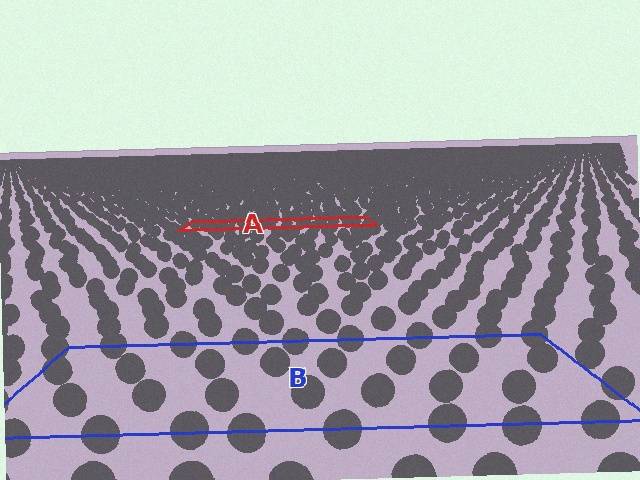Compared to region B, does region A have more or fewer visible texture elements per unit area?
Region A has more texture elements per unit area — they are packed more densely because it is farther away.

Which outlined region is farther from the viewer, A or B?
Region A is farther from the viewer — the texture elements inside it appear smaller and more densely packed.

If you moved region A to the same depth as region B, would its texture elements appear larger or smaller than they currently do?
They would appear larger. At a closer depth, the same texture elements are projected at a bigger on-screen size.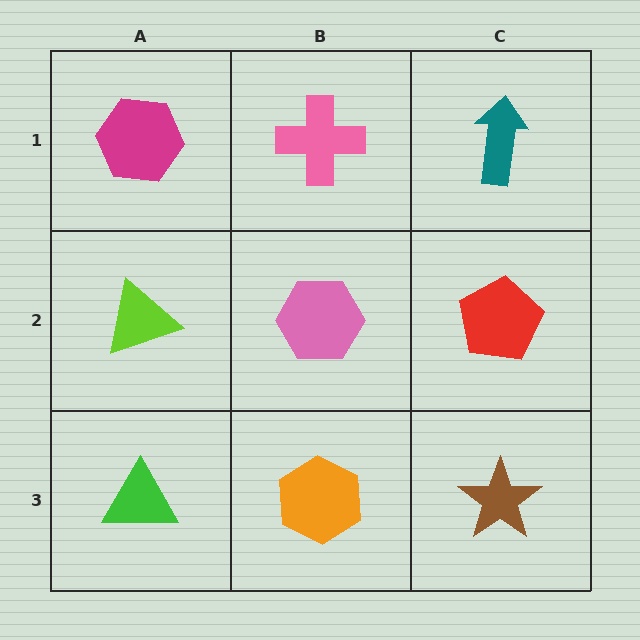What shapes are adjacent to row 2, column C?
A teal arrow (row 1, column C), a brown star (row 3, column C), a pink hexagon (row 2, column B).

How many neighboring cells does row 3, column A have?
2.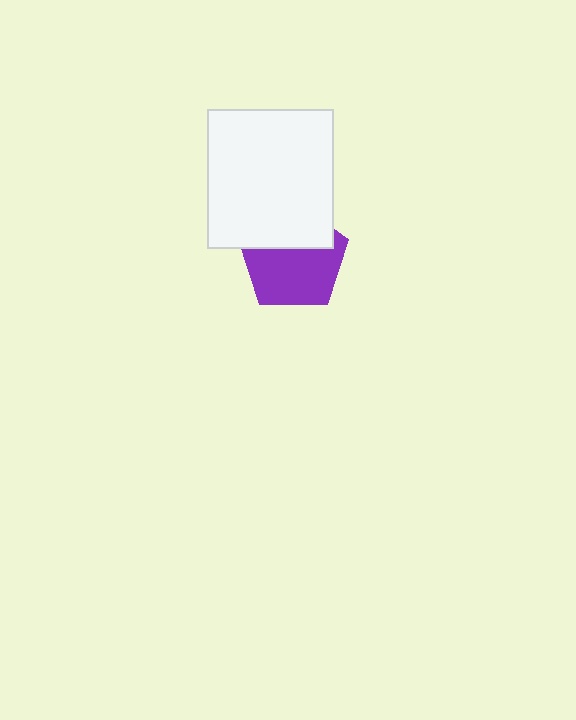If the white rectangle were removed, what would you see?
You would see the complete purple pentagon.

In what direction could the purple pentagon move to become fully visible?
The purple pentagon could move down. That would shift it out from behind the white rectangle entirely.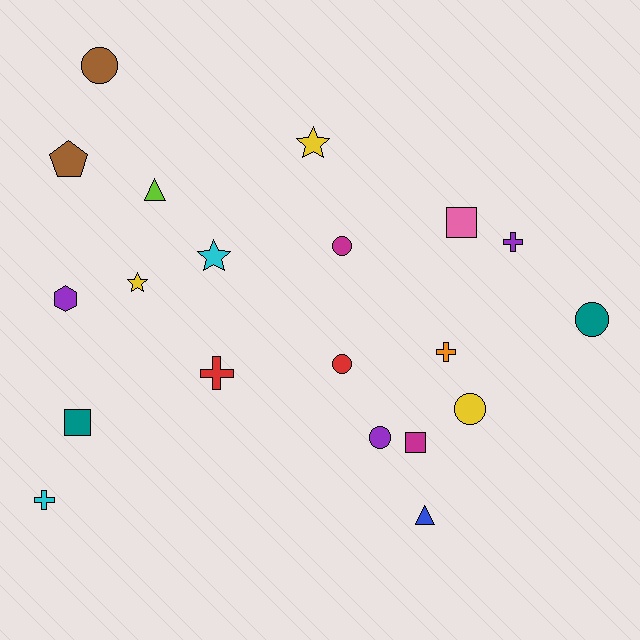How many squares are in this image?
There are 3 squares.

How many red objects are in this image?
There are 2 red objects.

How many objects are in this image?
There are 20 objects.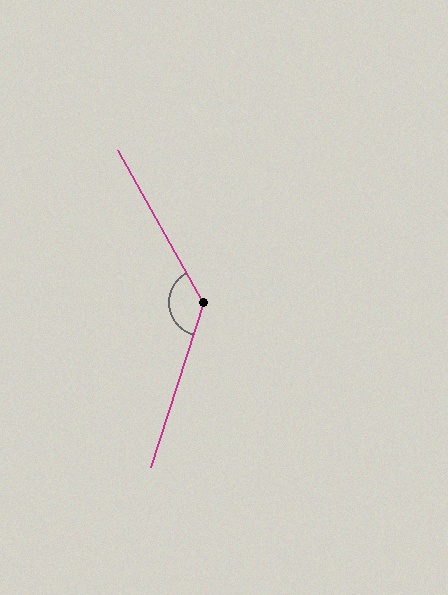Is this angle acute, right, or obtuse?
It is obtuse.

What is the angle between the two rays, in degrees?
Approximately 133 degrees.